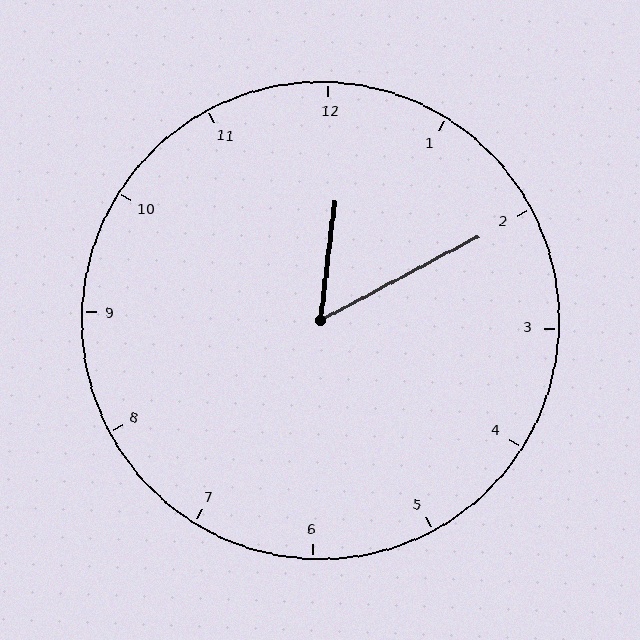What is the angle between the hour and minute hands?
Approximately 55 degrees.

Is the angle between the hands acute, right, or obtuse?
It is acute.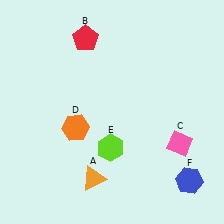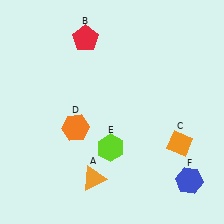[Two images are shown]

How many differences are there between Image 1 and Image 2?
There is 1 difference between the two images.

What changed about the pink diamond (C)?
In Image 1, C is pink. In Image 2, it changed to orange.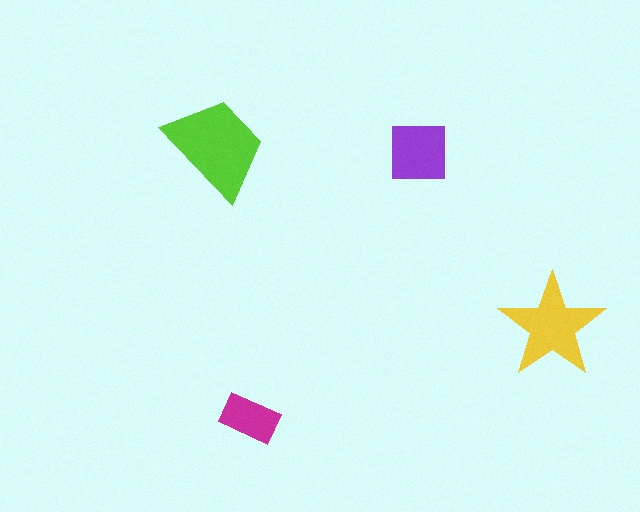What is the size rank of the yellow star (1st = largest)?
2nd.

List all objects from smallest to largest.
The magenta rectangle, the purple square, the yellow star, the lime trapezoid.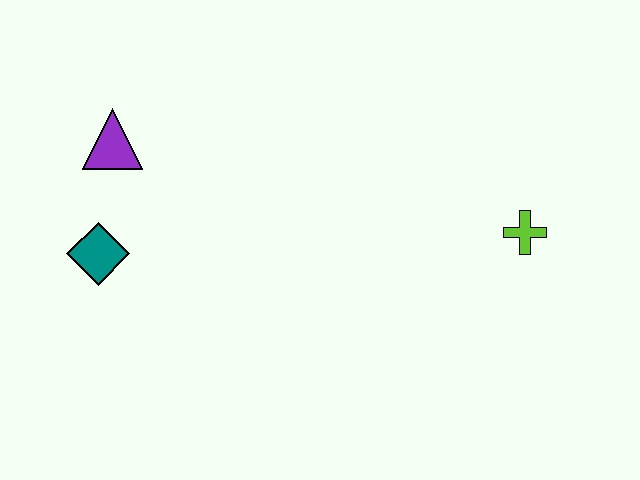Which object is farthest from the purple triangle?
The lime cross is farthest from the purple triangle.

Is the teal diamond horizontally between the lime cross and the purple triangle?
No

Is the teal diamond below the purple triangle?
Yes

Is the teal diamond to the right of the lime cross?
No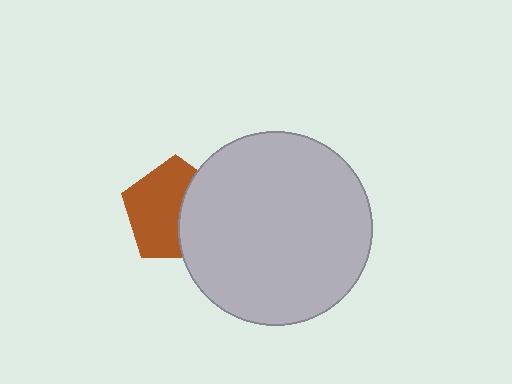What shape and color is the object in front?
The object in front is a light gray circle.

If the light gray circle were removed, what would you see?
You would see the complete brown pentagon.